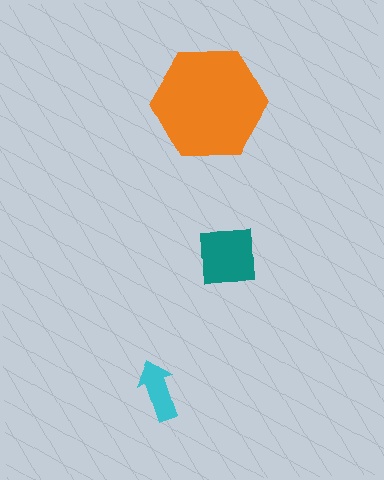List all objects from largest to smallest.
The orange hexagon, the teal square, the cyan arrow.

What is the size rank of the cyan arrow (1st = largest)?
3rd.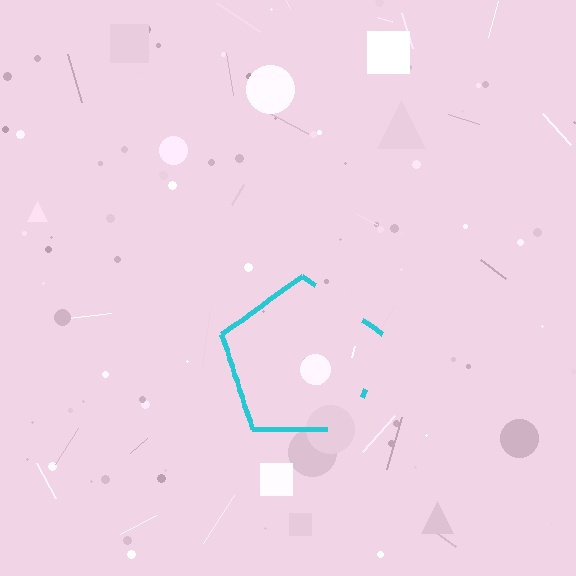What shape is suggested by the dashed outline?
The dashed outline suggests a pentagon.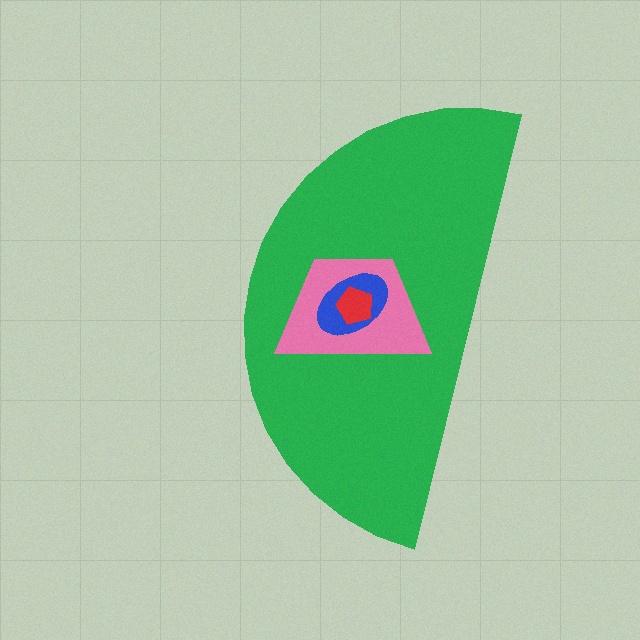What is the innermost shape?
The red pentagon.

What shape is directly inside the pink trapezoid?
The blue ellipse.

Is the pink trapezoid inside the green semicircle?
Yes.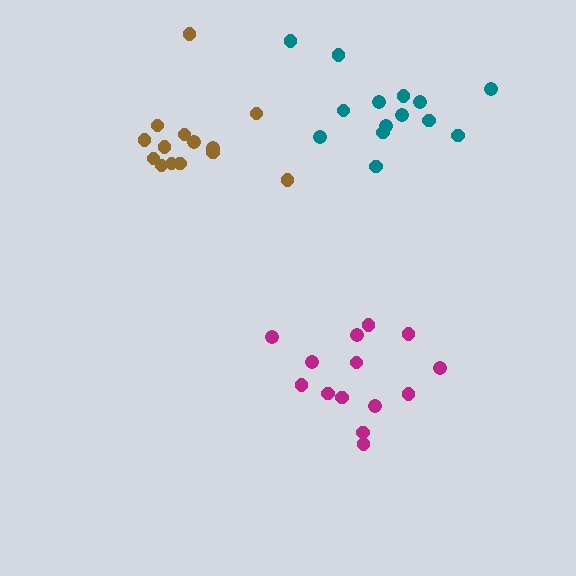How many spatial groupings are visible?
There are 3 spatial groupings.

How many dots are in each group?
Group 1: 14 dots, Group 2: 14 dots, Group 3: 14 dots (42 total).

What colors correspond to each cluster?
The clusters are colored: magenta, brown, teal.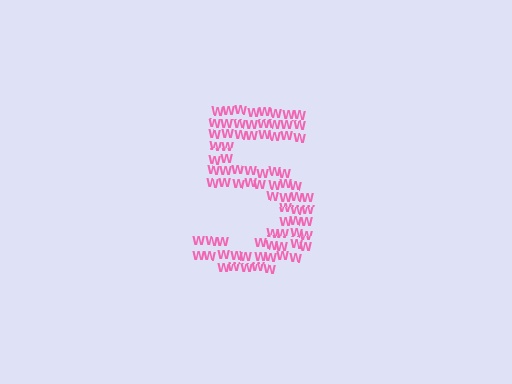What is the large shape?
The large shape is the digit 5.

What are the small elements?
The small elements are letter W's.